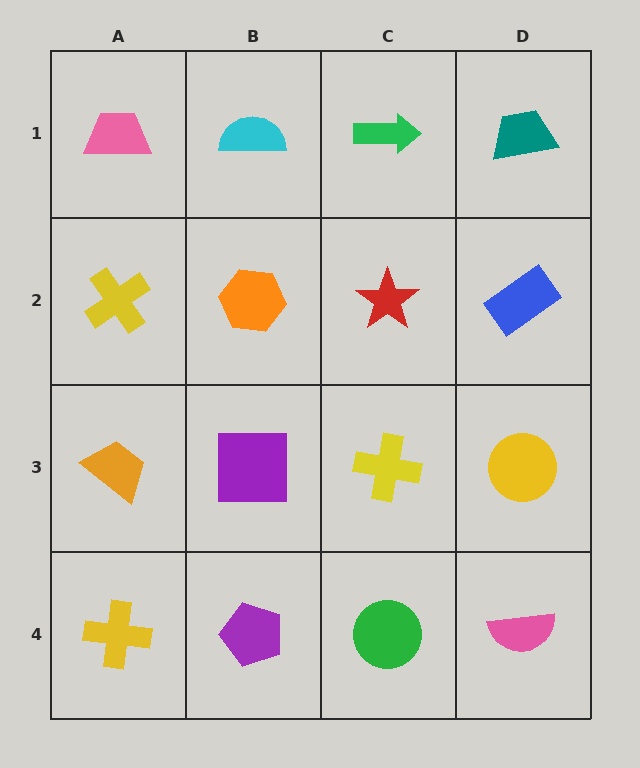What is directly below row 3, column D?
A pink semicircle.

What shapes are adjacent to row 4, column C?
A yellow cross (row 3, column C), a purple pentagon (row 4, column B), a pink semicircle (row 4, column D).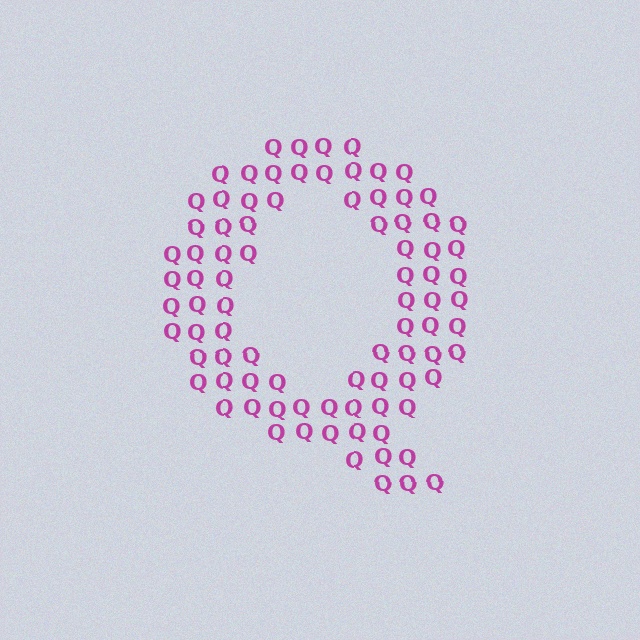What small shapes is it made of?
It is made of small letter Q's.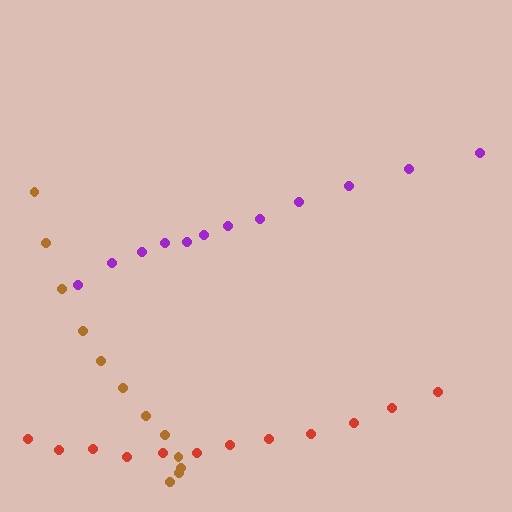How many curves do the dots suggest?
There are 3 distinct paths.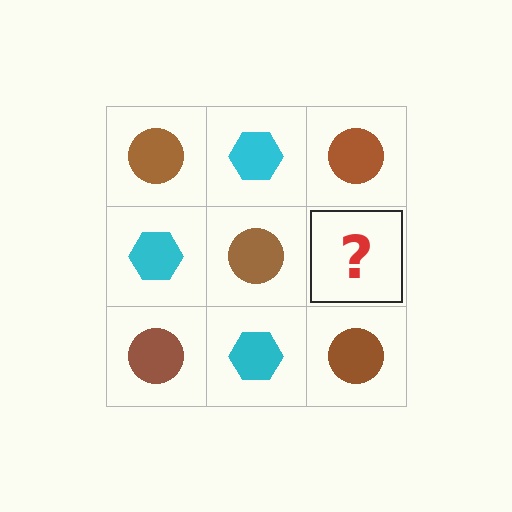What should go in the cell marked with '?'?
The missing cell should contain a cyan hexagon.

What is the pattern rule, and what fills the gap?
The rule is that it alternates brown circle and cyan hexagon in a checkerboard pattern. The gap should be filled with a cyan hexagon.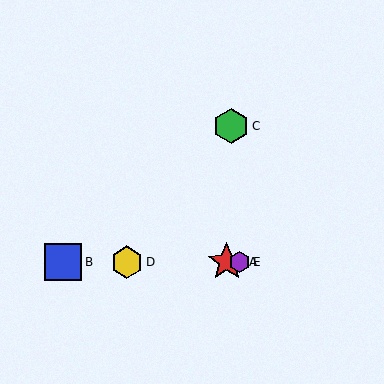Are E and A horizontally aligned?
Yes, both are at y≈262.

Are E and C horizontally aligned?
No, E is at y≈262 and C is at y≈126.